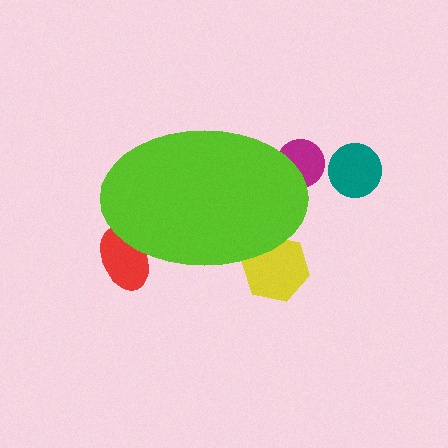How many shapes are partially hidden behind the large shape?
3 shapes are partially hidden.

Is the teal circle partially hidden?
No, the teal circle is fully visible.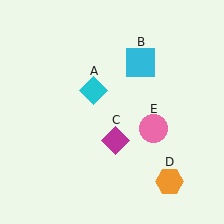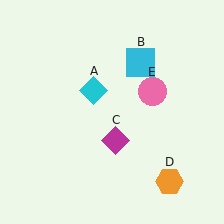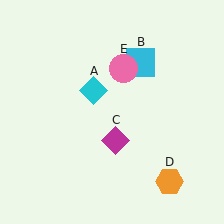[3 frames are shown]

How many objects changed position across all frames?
1 object changed position: pink circle (object E).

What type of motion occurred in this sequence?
The pink circle (object E) rotated counterclockwise around the center of the scene.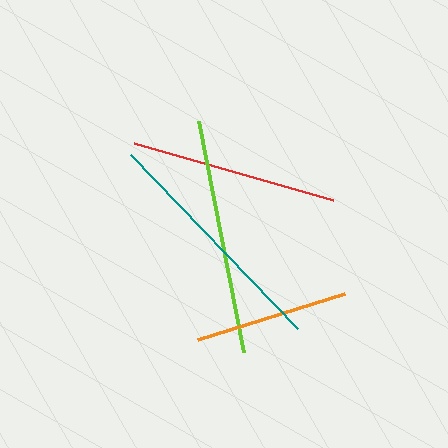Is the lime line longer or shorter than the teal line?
The teal line is longer than the lime line.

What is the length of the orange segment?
The orange segment is approximately 153 pixels long.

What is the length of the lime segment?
The lime segment is approximately 235 pixels long.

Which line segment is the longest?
The teal line is the longest at approximately 241 pixels.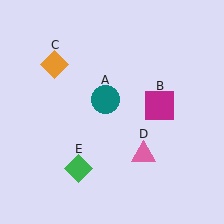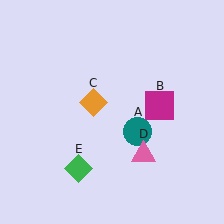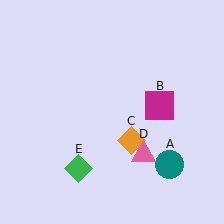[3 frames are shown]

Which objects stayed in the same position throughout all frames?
Magenta square (object B) and pink triangle (object D) and green diamond (object E) remained stationary.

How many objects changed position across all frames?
2 objects changed position: teal circle (object A), orange diamond (object C).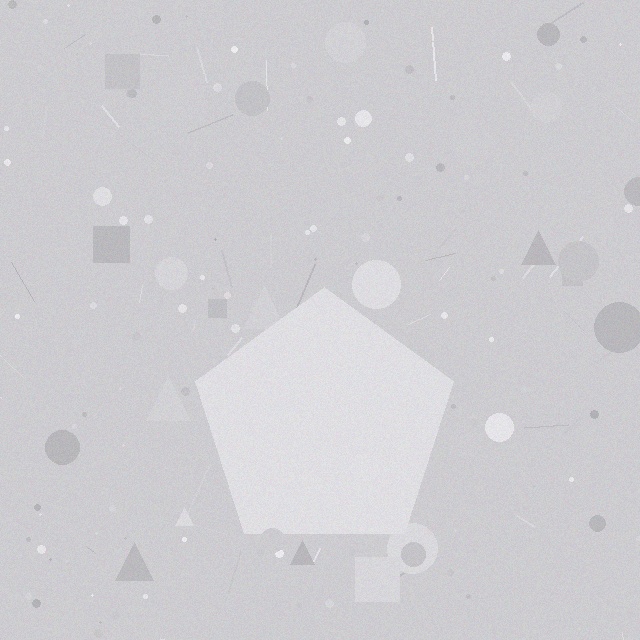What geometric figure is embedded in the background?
A pentagon is embedded in the background.